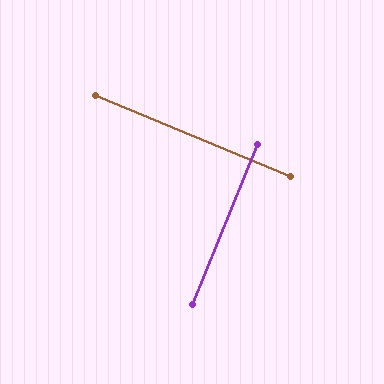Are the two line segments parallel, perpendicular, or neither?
Perpendicular — they meet at approximately 90°.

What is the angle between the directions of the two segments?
Approximately 90 degrees.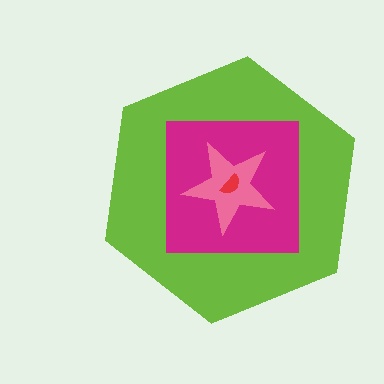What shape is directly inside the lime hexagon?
The magenta square.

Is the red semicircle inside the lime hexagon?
Yes.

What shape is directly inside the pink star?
The red semicircle.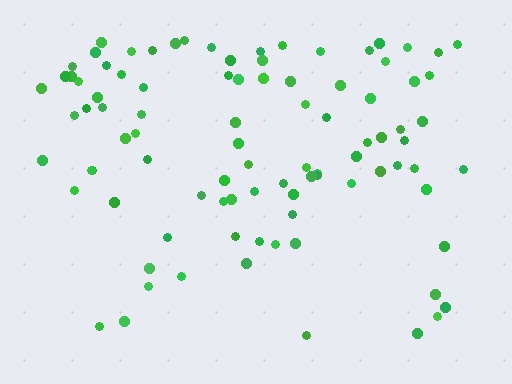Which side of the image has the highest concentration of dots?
The top.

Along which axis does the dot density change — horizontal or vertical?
Vertical.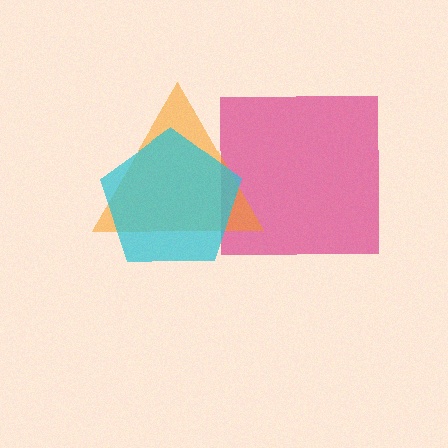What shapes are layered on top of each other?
The layered shapes are: a magenta square, an orange triangle, a cyan pentagon.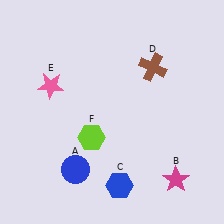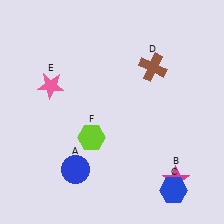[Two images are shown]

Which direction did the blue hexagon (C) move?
The blue hexagon (C) moved right.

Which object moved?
The blue hexagon (C) moved right.